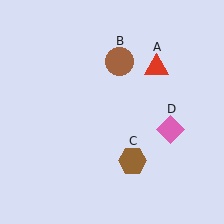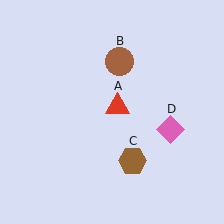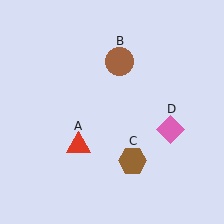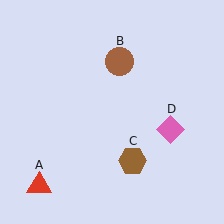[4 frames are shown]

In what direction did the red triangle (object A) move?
The red triangle (object A) moved down and to the left.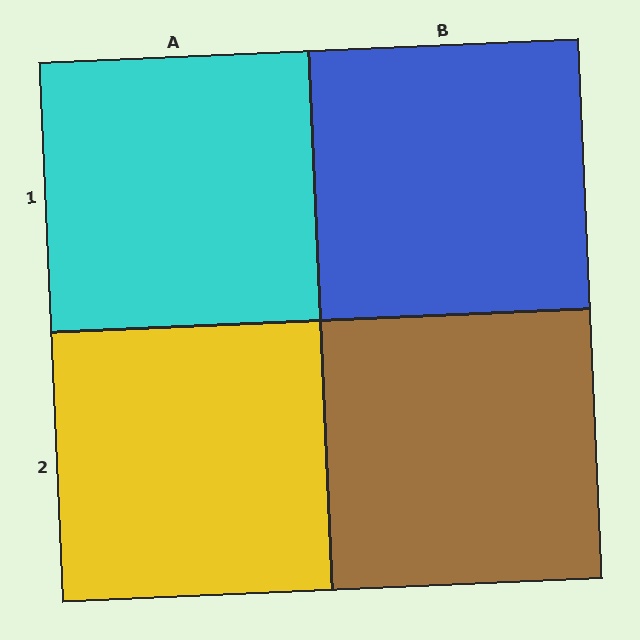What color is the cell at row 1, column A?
Cyan.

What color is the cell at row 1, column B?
Blue.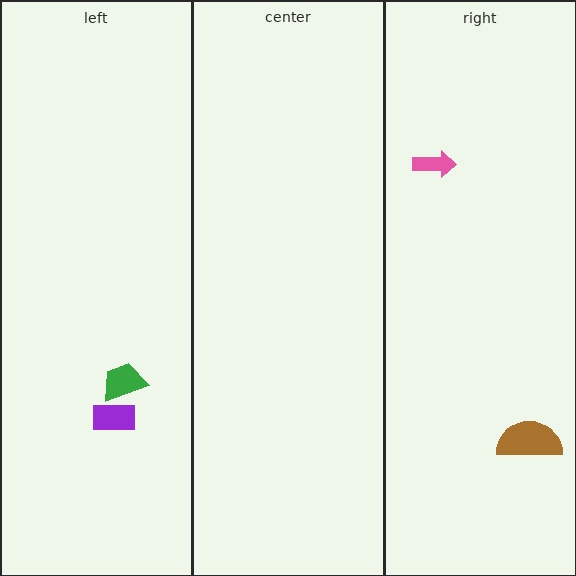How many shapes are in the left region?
2.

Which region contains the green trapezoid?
The left region.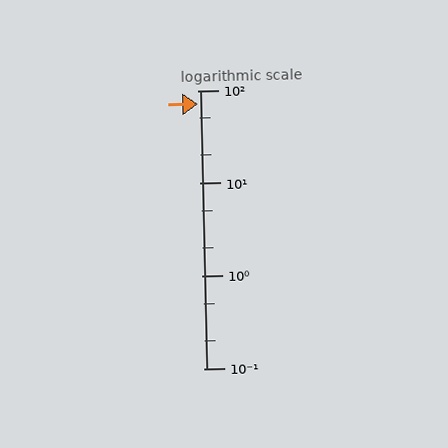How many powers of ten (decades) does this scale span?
The scale spans 3 decades, from 0.1 to 100.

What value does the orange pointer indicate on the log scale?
The pointer indicates approximately 72.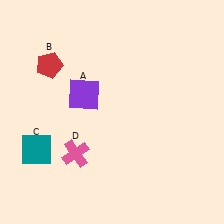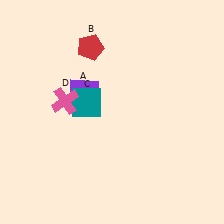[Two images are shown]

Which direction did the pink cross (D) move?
The pink cross (D) moved up.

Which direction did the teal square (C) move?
The teal square (C) moved right.